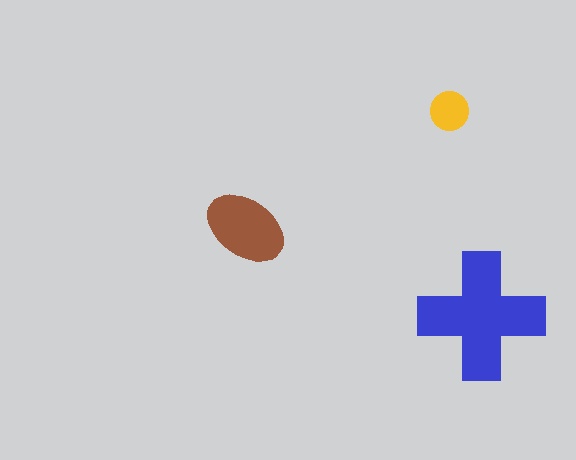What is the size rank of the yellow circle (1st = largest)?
3rd.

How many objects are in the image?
There are 3 objects in the image.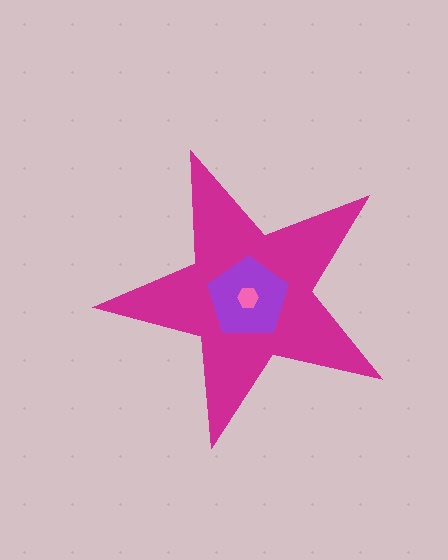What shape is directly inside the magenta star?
The purple pentagon.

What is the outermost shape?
The magenta star.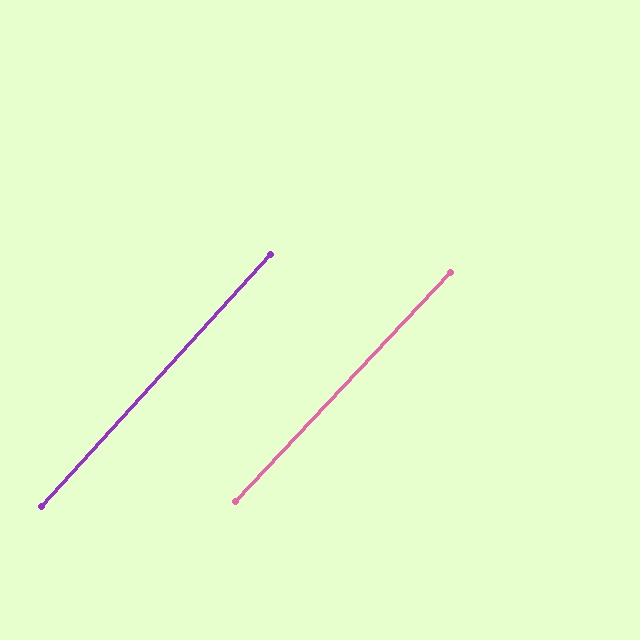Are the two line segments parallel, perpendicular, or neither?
Parallel — their directions differ by only 1.0°.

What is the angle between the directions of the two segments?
Approximately 1 degree.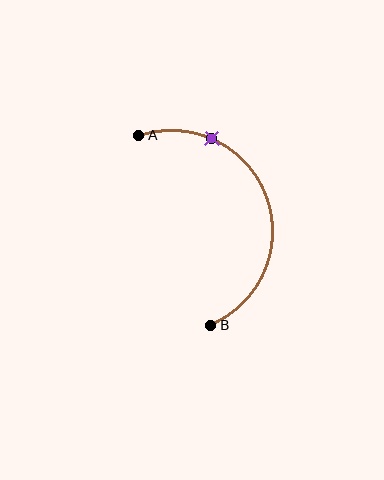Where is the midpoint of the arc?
The arc midpoint is the point on the curve farthest from the straight line joining A and B. It sits to the right of that line.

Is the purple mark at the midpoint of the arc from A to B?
No. The purple mark lies on the arc but is closer to endpoint A. The arc midpoint would be at the point on the curve equidistant along the arc from both A and B.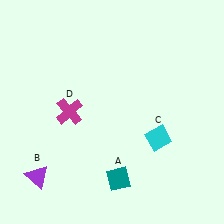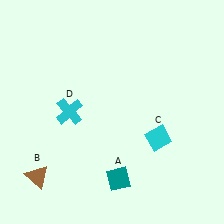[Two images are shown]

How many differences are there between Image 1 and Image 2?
There are 2 differences between the two images.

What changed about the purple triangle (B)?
In Image 1, B is purple. In Image 2, it changed to brown.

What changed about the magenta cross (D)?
In Image 1, D is magenta. In Image 2, it changed to cyan.